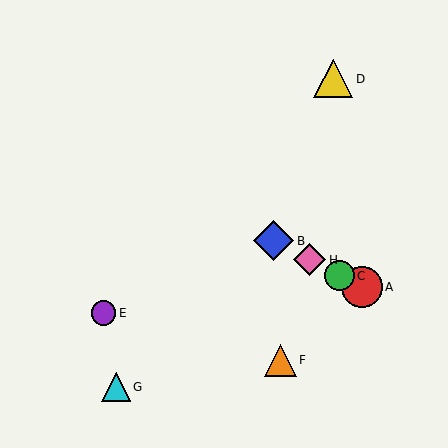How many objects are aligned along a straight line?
4 objects (A, B, C, H) are aligned along a straight line.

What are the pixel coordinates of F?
Object F is at (281, 360).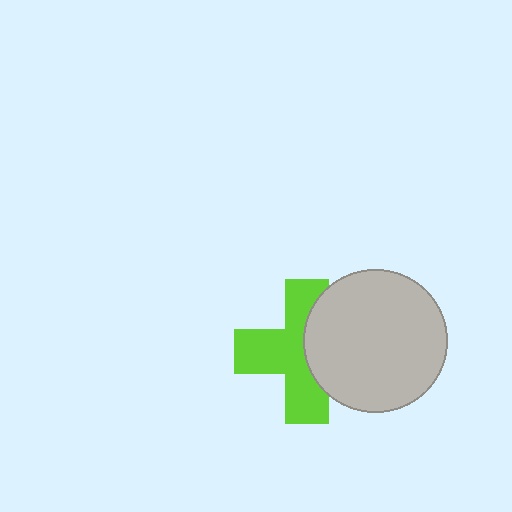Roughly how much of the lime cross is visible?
About half of it is visible (roughly 61%).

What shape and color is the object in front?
The object in front is a light gray circle.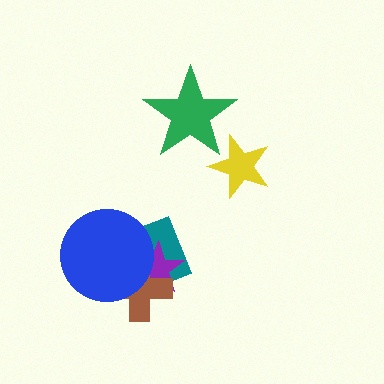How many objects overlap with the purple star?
3 objects overlap with the purple star.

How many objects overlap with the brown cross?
3 objects overlap with the brown cross.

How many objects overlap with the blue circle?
3 objects overlap with the blue circle.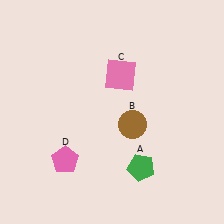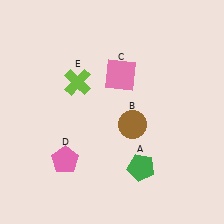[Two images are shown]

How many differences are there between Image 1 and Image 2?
There is 1 difference between the two images.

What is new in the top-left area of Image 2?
A lime cross (E) was added in the top-left area of Image 2.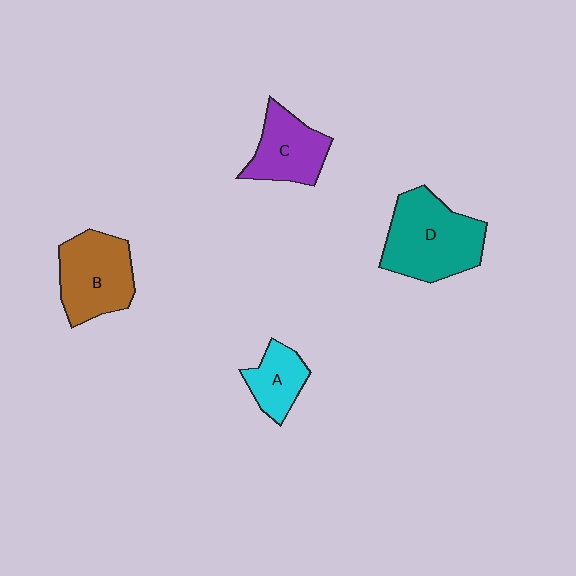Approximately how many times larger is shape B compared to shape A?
Approximately 1.7 times.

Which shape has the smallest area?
Shape A (cyan).